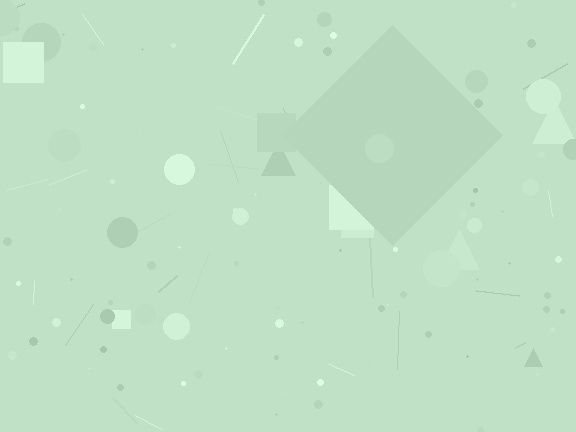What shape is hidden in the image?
A diamond is hidden in the image.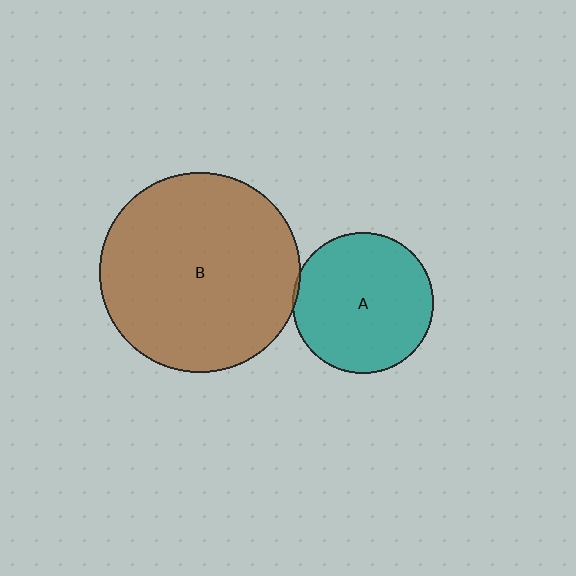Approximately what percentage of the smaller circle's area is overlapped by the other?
Approximately 5%.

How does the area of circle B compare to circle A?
Approximately 2.0 times.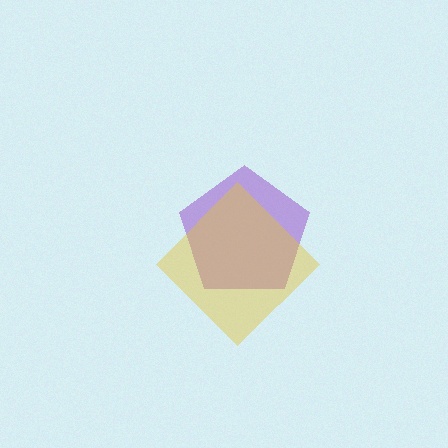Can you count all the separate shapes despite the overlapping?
Yes, there are 2 separate shapes.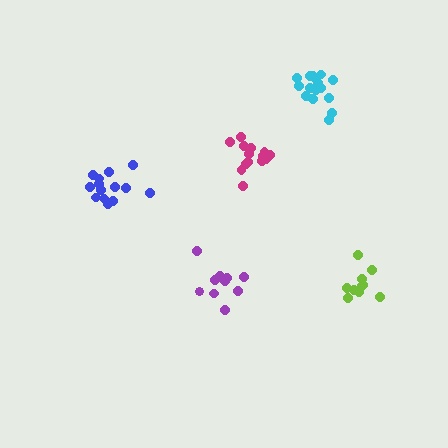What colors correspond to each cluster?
The clusters are colored: blue, purple, lime, magenta, cyan.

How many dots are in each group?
Group 1: 14 dots, Group 2: 10 dots, Group 3: 10 dots, Group 4: 14 dots, Group 5: 16 dots (64 total).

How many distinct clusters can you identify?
There are 5 distinct clusters.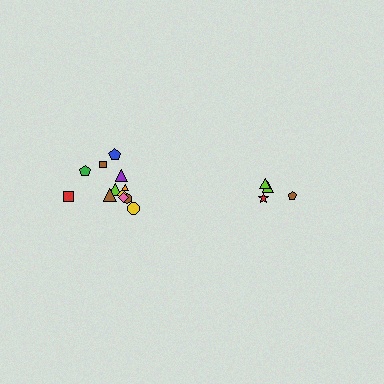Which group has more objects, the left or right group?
The left group.